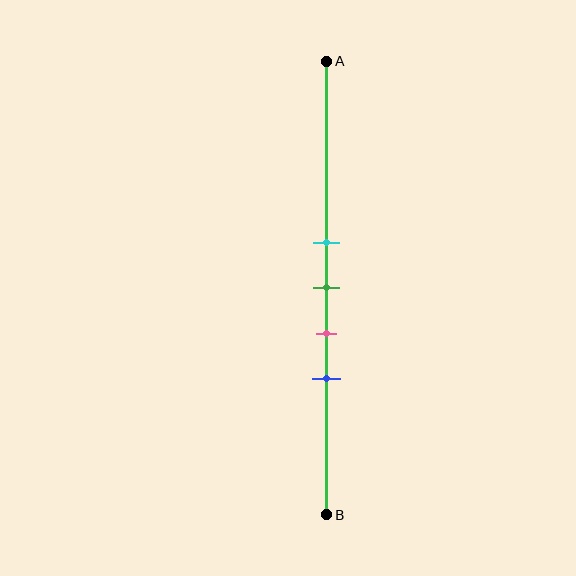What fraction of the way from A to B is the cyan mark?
The cyan mark is approximately 40% (0.4) of the way from A to B.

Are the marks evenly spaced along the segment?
Yes, the marks are approximately evenly spaced.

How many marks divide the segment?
There are 4 marks dividing the segment.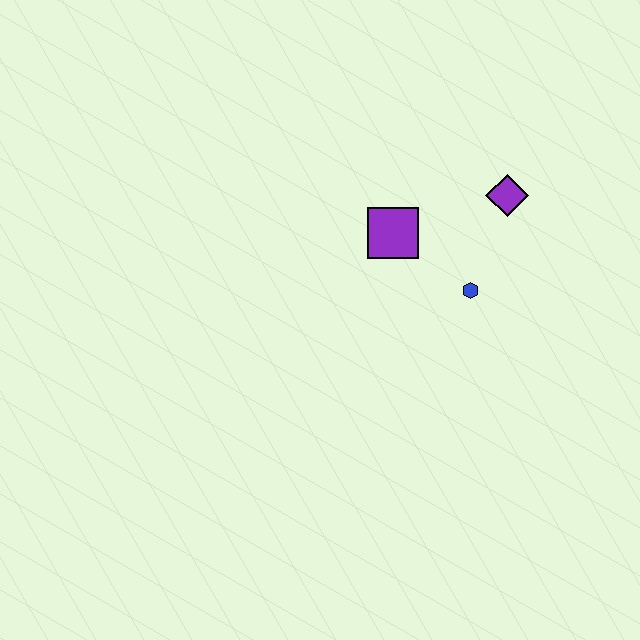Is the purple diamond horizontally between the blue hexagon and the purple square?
No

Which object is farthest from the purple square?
The purple diamond is farthest from the purple square.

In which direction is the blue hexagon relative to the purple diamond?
The blue hexagon is below the purple diamond.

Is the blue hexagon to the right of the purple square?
Yes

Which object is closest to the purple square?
The blue hexagon is closest to the purple square.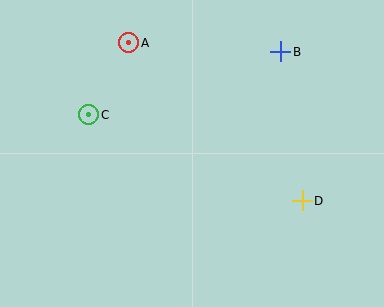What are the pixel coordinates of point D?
Point D is at (302, 201).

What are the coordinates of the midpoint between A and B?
The midpoint between A and B is at (205, 47).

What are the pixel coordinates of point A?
Point A is at (129, 43).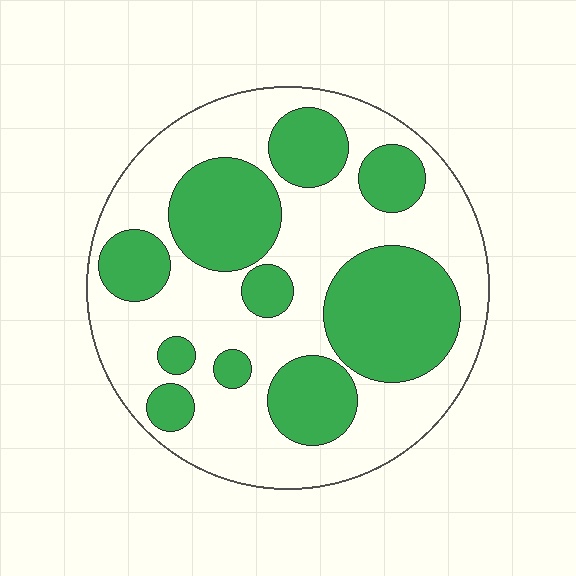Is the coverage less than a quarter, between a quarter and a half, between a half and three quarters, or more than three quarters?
Between a quarter and a half.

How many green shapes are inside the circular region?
10.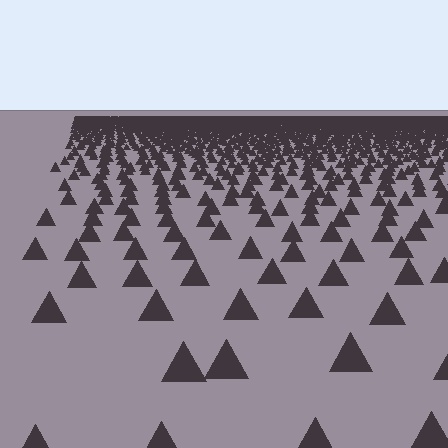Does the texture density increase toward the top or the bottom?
Density increases toward the top.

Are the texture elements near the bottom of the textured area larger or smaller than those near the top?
Larger. Near the bottom, elements are closer to the viewer and appear at a bigger on-screen size.